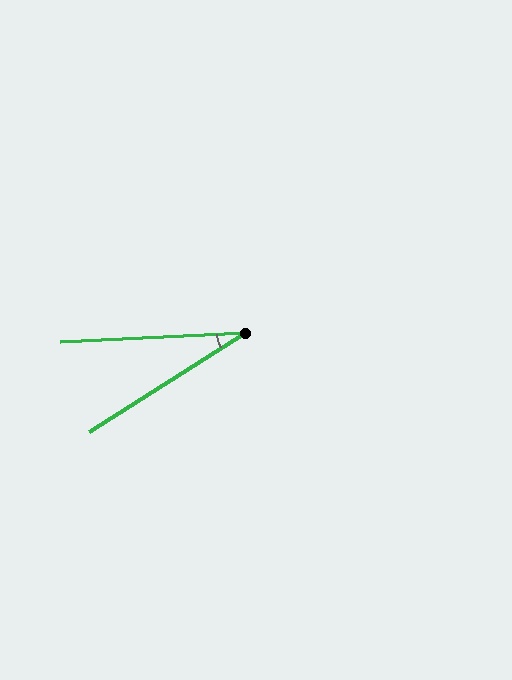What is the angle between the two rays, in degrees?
Approximately 30 degrees.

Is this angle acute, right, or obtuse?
It is acute.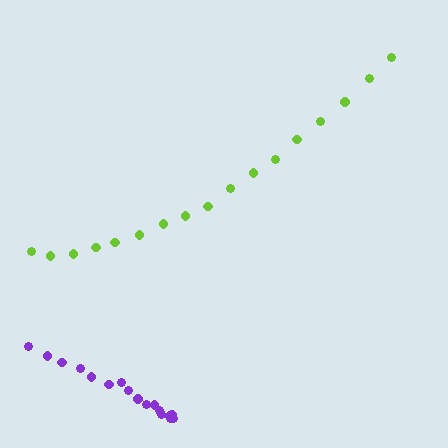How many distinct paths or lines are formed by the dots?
There are 2 distinct paths.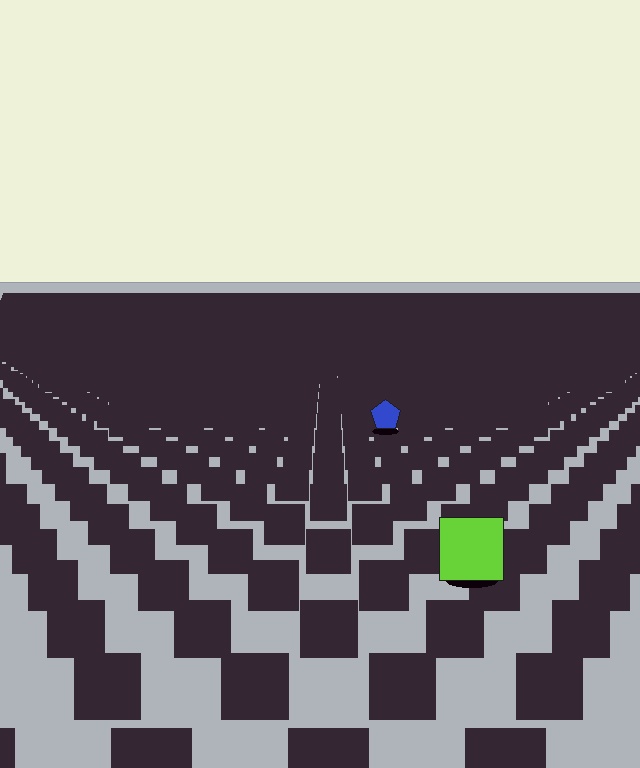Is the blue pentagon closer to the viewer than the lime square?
No. The lime square is closer — you can tell from the texture gradient: the ground texture is coarser near it.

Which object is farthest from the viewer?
The blue pentagon is farthest from the viewer. It appears smaller and the ground texture around it is denser.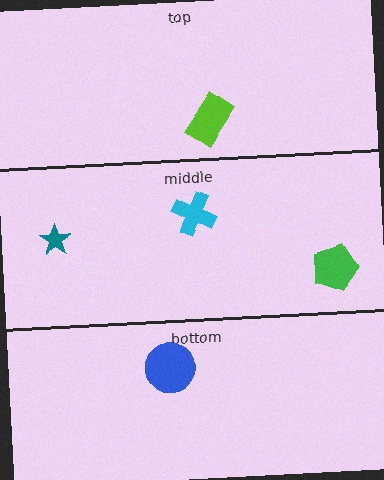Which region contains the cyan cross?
The middle region.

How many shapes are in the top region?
1.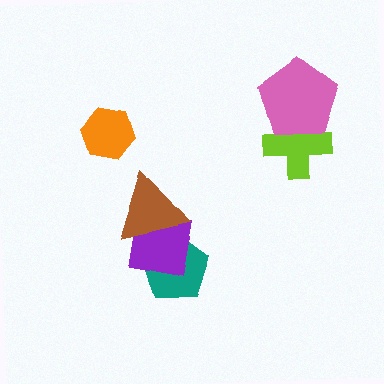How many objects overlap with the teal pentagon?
2 objects overlap with the teal pentagon.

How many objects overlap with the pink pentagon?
1 object overlaps with the pink pentagon.